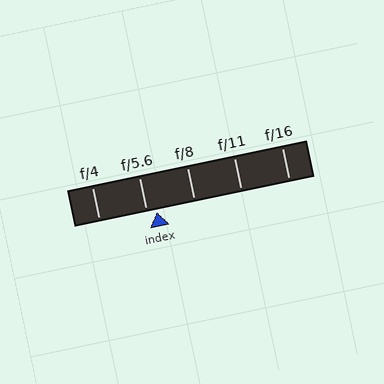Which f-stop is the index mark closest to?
The index mark is closest to f/5.6.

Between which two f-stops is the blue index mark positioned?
The index mark is between f/5.6 and f/8.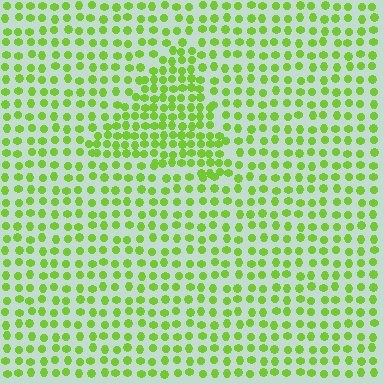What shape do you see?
I see a triangle.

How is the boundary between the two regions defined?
The boundary is defined by a change in element density (approximately 1.7x ratio). All elements are the same color, size, and shape.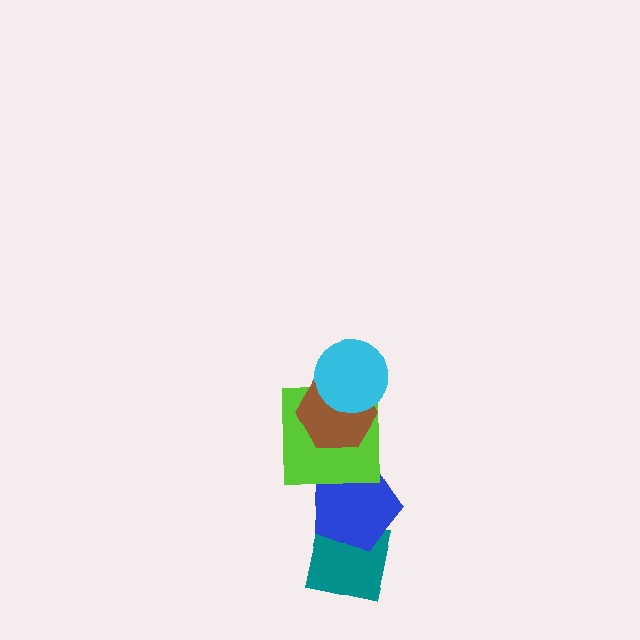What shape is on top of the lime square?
The brown hexagon is on top of the lime square.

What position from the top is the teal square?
The teal square is 5th from the top.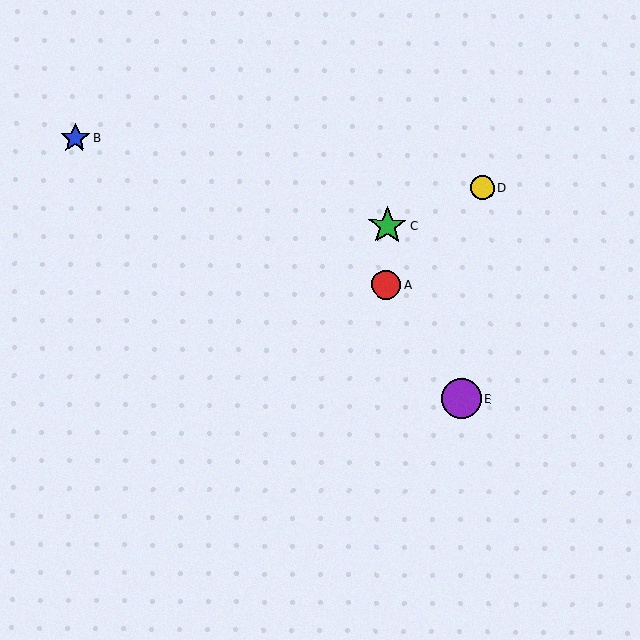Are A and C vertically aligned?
Yes, both are at x≈387.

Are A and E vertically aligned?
No, A is at x≈387 and E is at x≈462.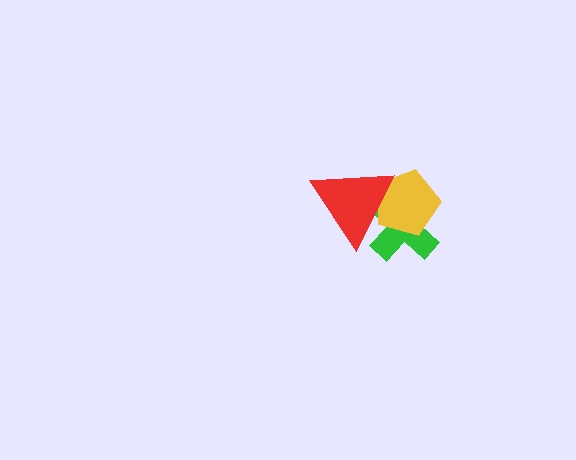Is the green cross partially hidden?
Yes, it is partially covered by another shape.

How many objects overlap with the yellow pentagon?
2 objects overlap with the yellow pentagon.